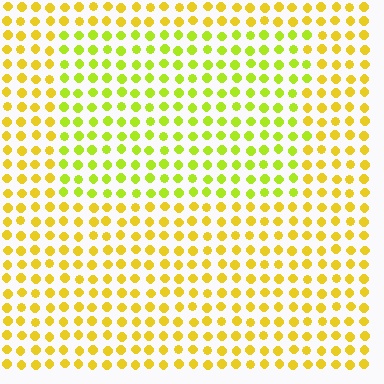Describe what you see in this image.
The image is filled with small yellow elements in a uniform arrangement. A rectangle-shaped region is visible where the elements are tinted to a slightly different hue, forming a subtle color boundary.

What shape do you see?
I see a rectangle.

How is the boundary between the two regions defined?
The boundary is defined purely by a slight shift in hue (about 29 degrees). Spacing, size, and orientation are identical on both sides.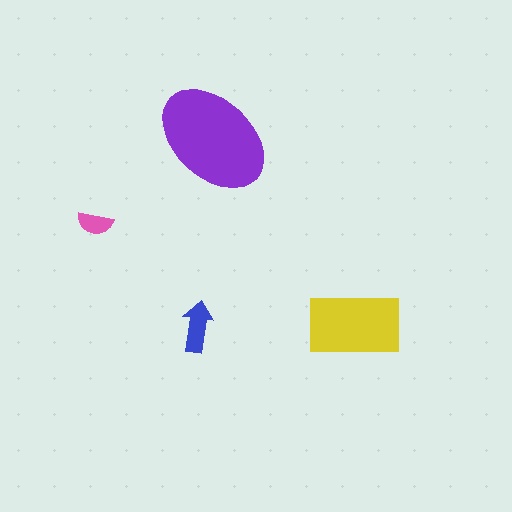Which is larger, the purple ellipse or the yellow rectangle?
The purple ellipse.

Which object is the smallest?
The pink semicircle.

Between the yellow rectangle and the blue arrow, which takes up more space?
The yellow rectangle.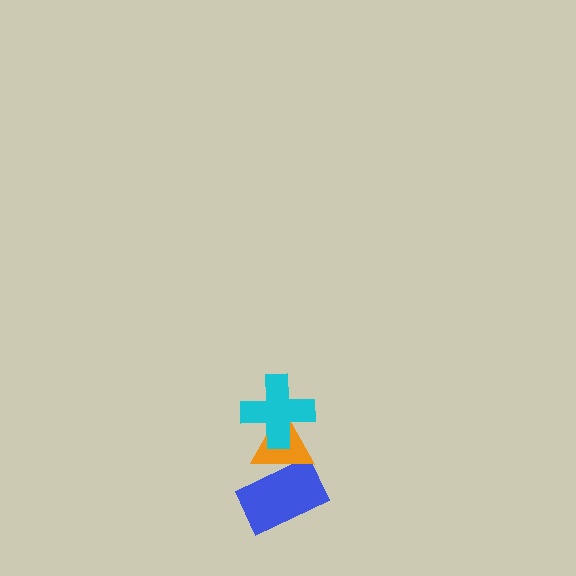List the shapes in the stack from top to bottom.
From top to bottom: the cyan cross, the orange triangle, the blue rectangle.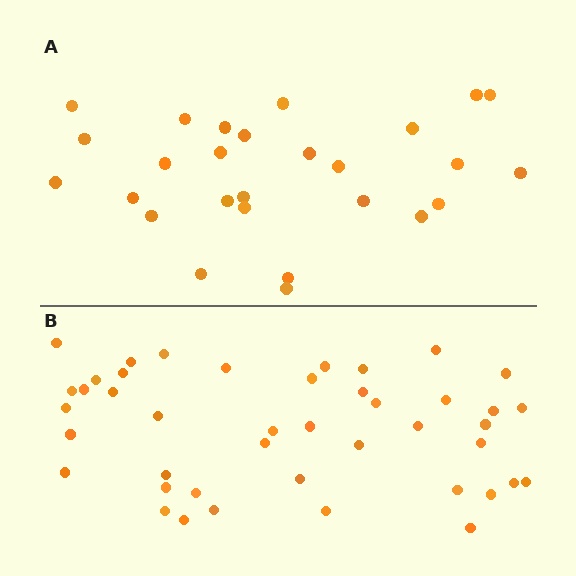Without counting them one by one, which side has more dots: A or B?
Region B (the bottom region) has more dots.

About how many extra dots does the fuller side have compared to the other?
Region B has approximately 15 more dots than region A.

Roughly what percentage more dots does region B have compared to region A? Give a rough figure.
About 60% more.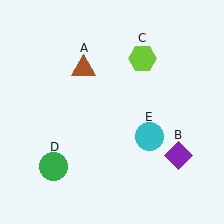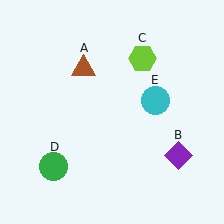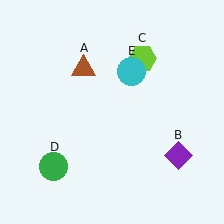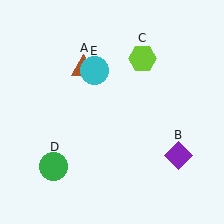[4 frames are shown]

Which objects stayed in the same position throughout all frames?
Brown triangle (object A) and purple diamond (object B) and lime hexagon (object C) and green circle (object D) remained stationary.